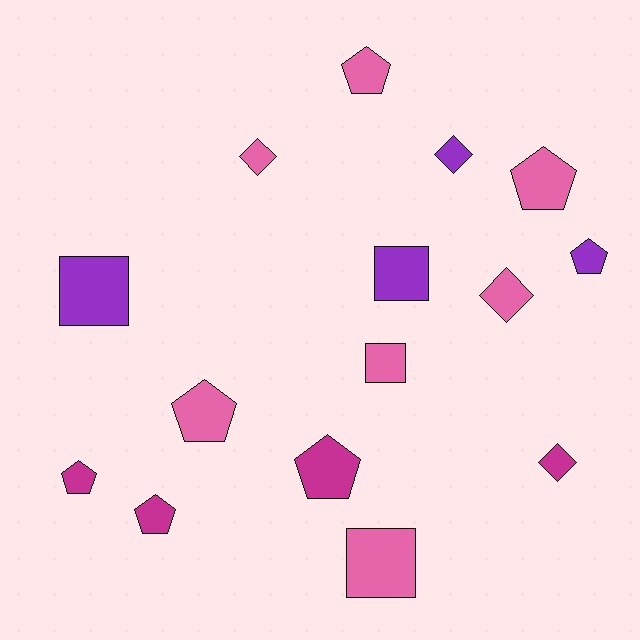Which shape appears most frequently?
Pentagon, with 7 objects.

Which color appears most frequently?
Pink, with 7 objects.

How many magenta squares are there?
There are no magenta squares.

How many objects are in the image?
There are 15 objects.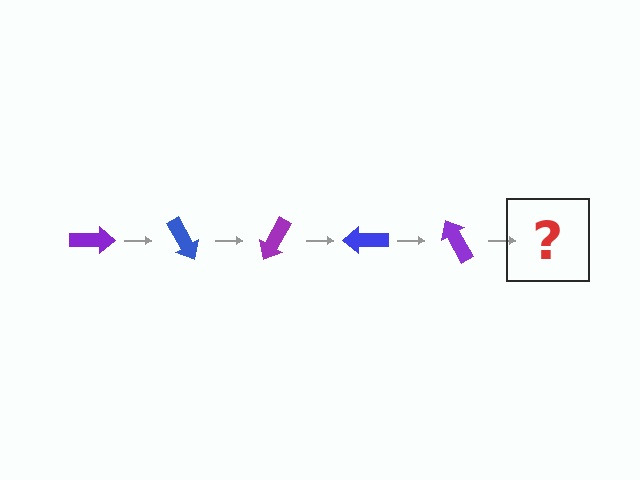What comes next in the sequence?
The next element should be a blue arrow, rotated 300 degrees from the start.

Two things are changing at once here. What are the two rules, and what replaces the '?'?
The two rules are that it rotates 60 degrees each step and the color cycles through purple and blue. The '?' should be a blue arrow, rotated 300 degrees from the start.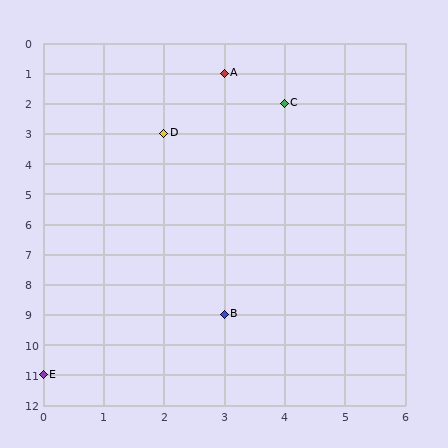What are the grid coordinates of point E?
Point E is at grid coordinates (0, 11).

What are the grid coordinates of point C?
Point C is at grid coordinates (4, 2).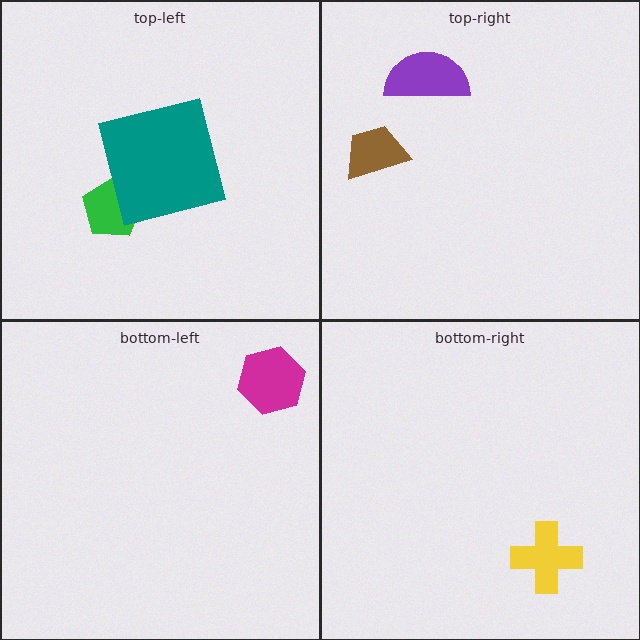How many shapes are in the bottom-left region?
1.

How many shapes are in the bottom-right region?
1.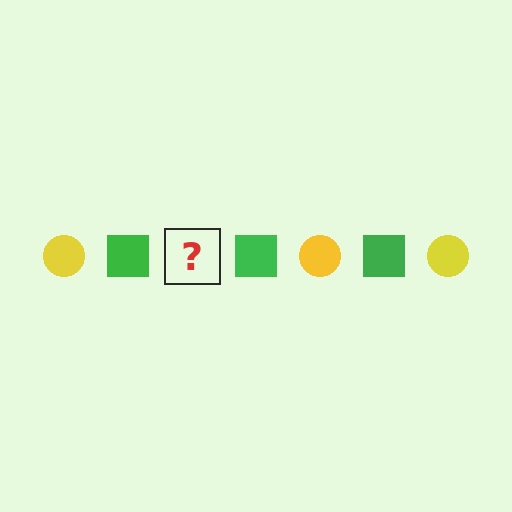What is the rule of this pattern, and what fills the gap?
The rule is that the pattern alternates between yellow circle and green square. The gap should be filled with a yellow circle.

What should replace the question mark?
The question mark should be replaced with a yellow circle.